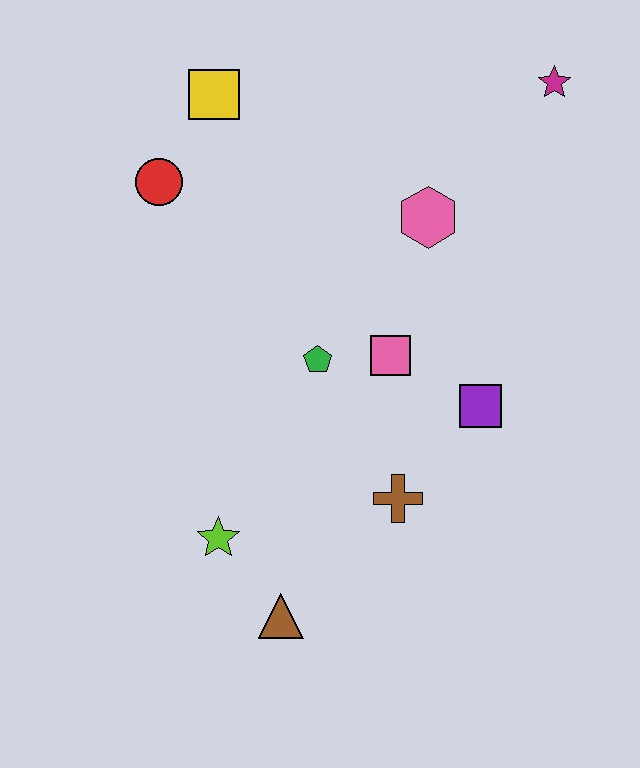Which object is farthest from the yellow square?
The brown triangle is farthest from the yellow square.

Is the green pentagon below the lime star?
No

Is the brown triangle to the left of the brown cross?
Yes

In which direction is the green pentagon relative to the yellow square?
The green pentagon is below the yellow square.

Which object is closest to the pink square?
The green pentagon is closest to the pink square.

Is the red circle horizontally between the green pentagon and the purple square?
No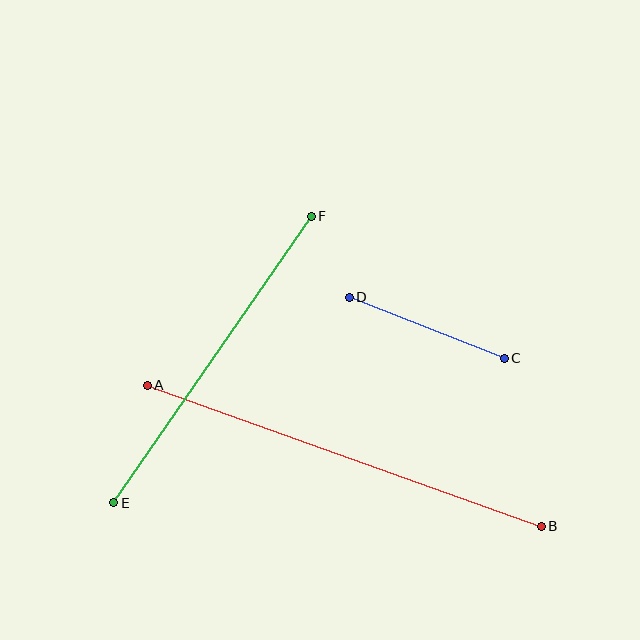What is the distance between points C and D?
The distance is approximately 167 pixels.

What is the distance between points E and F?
The distance is approximately 348 pixels.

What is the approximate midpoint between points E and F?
The midpoint is at approximately (212, 359) pixels.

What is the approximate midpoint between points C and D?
The midpoint is at approximately (427, 328) pixels.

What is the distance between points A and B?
The distance is approximately 419 pixels.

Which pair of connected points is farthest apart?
Points A and B are farthest apart.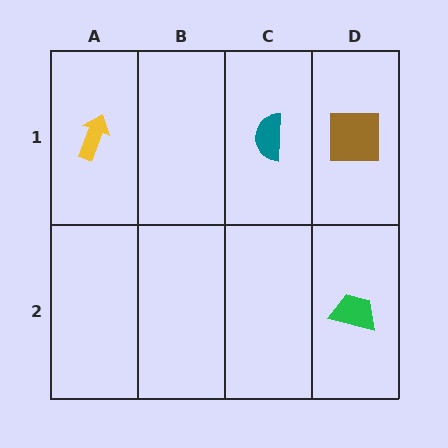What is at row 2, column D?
A green trapezoid.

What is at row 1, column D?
A brown square.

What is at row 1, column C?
A teal semicircle.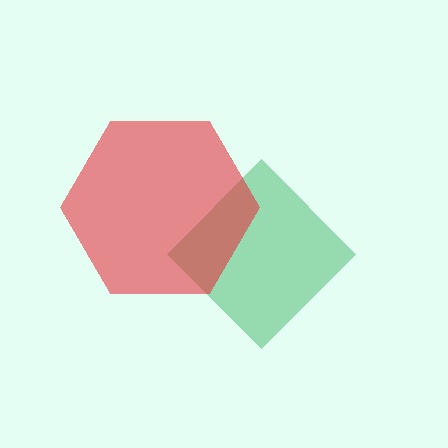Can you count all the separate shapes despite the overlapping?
Yes, there are 2 separate shapes.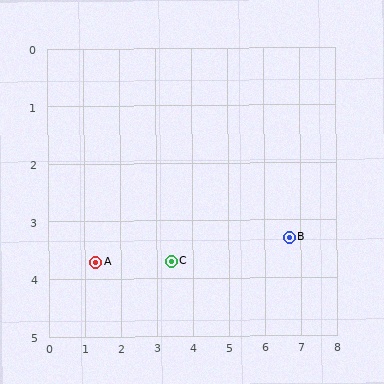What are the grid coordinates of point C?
Point C is at approximately (3.4, 3.7).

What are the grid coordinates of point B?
Point B is at approximately (6.7, 3.3).